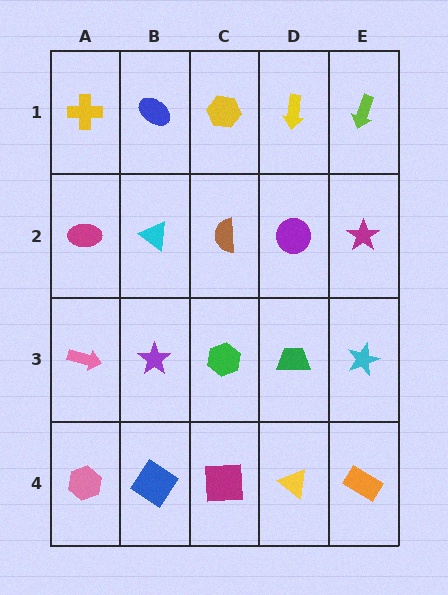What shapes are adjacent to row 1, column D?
A purple circle (row 2, column D), a yellow hexagon (row 1, column C), a lime arrow (row 1, column E).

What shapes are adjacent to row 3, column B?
A cyan triangle (row 2, column B), a blue diamond (row 4, column B), a pink arrow (row 3, column A), a green hexagon (row 3, column C).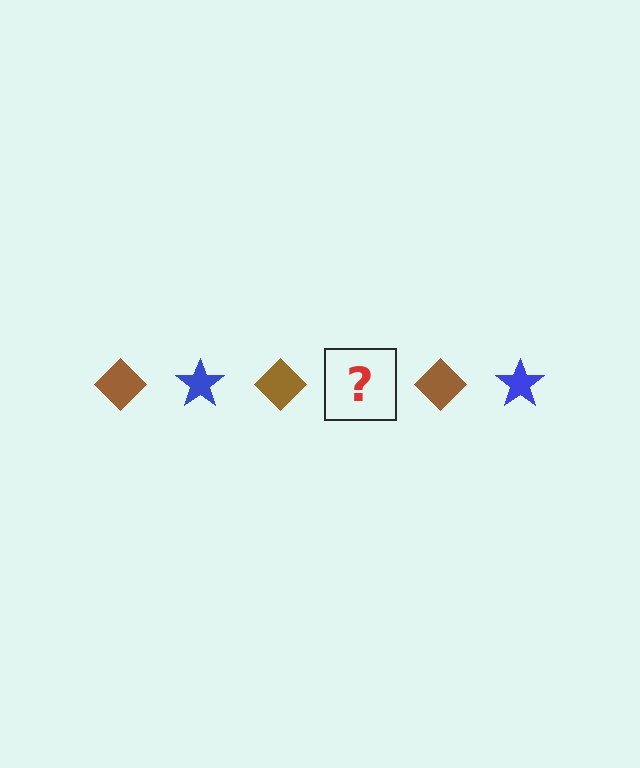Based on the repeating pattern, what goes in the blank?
The blank should be a blue star.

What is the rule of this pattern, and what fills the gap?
The rule is that the pattern alternates between brown diamond and blue star. The gap should be filled with a blue star.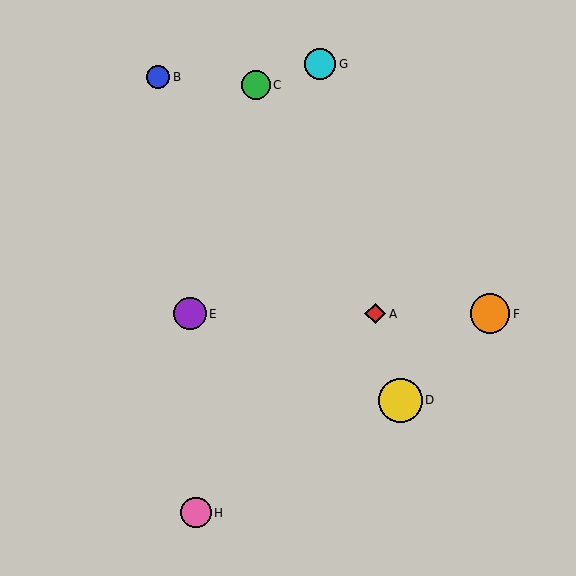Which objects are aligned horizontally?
Objects A, E, F are aligned horizontally.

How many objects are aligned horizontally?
3 objects (A, E, F) are aligned horizontally.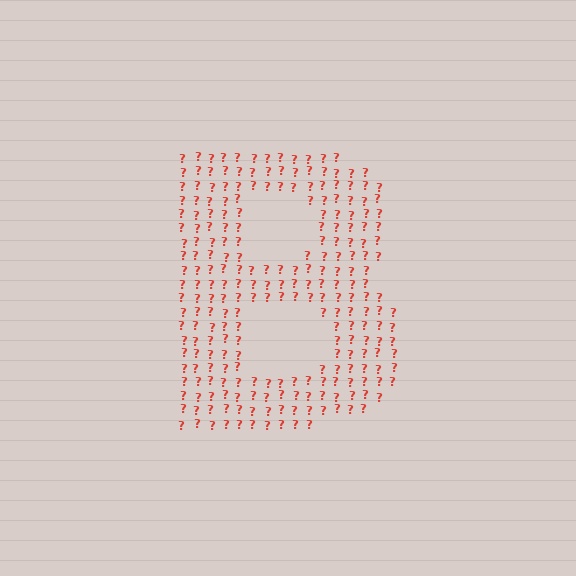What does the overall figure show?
The overall figure shows the letter B.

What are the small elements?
The small elements are question marks.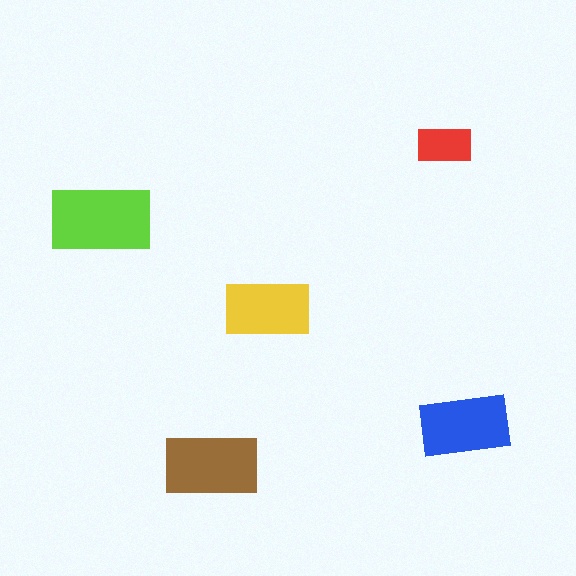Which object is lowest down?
The brown rectangle is bottommost.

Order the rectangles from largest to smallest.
the lime one, the brown one, the blue one, the yellow one, the red one.